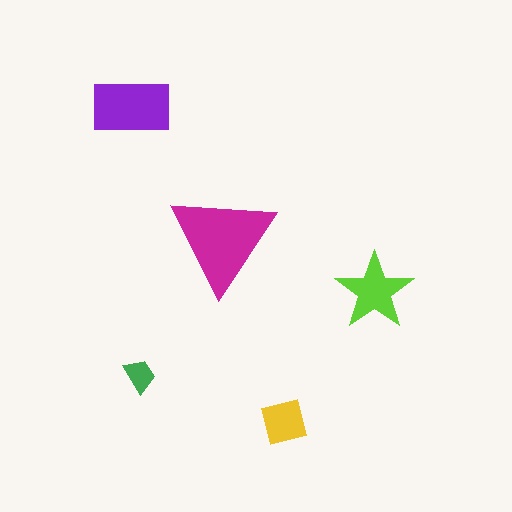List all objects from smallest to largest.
The green trapezoid, the yellow square, the lime star, the purple rectangle, the magenta triangle.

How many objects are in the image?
There are 5 objects in the image.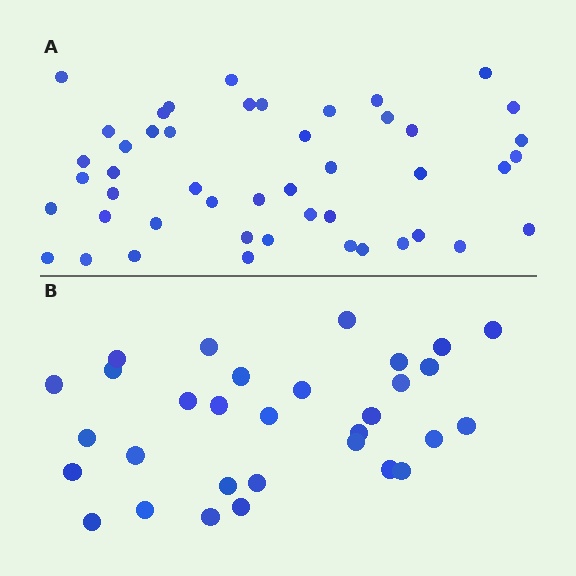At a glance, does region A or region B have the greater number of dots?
Region A (the top region) has more dots.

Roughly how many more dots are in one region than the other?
Region A has approximately 15 more dots than region B.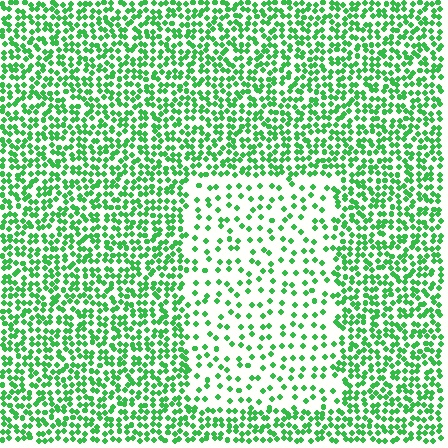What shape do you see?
I see a rectangle.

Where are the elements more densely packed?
The elements are more densely packed outside the rectangle boundary.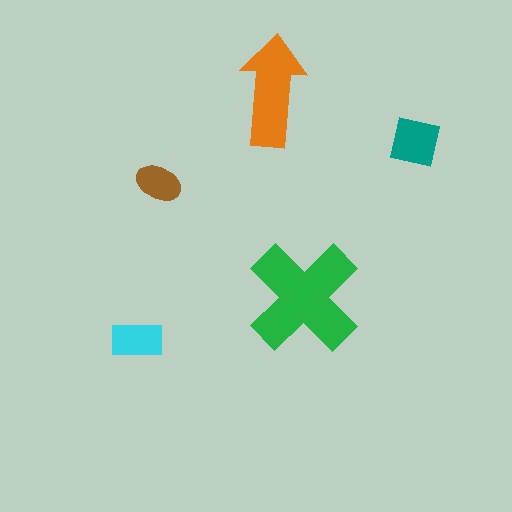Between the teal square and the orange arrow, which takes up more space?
The orange arrow.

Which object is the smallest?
The brown ellipse.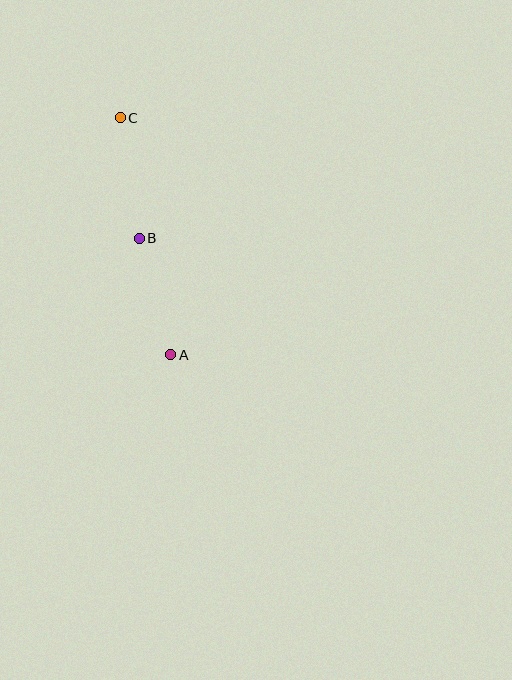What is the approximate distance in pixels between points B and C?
The distance between B and C is approximately 122 pixels.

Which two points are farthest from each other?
Points A and C are farthest from each other.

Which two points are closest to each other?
Points A and B are closest to each other.